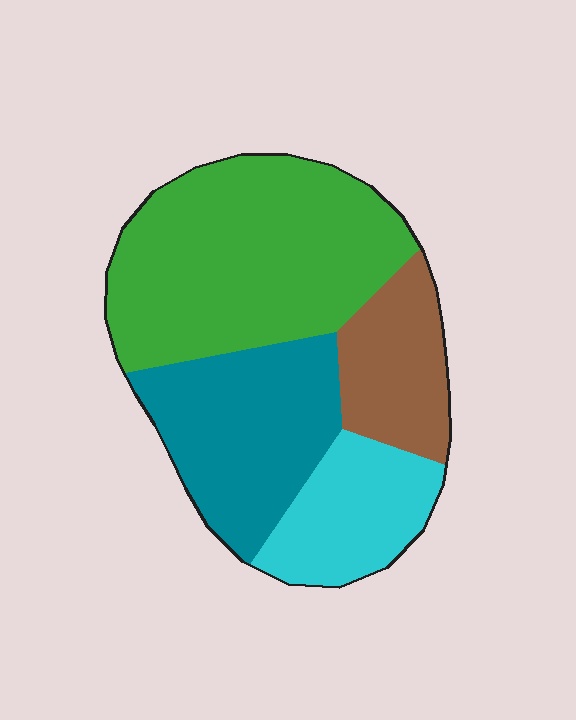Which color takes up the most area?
Green, at roughly 45%.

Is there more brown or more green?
Green.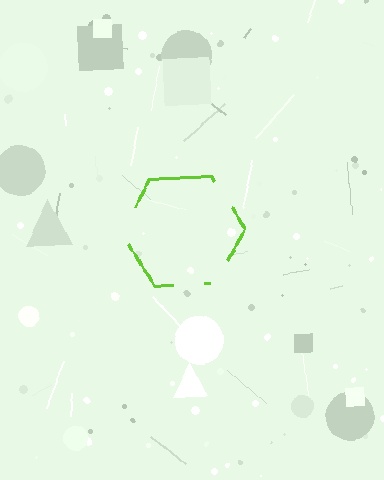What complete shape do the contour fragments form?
The contour fragments form a hexagon.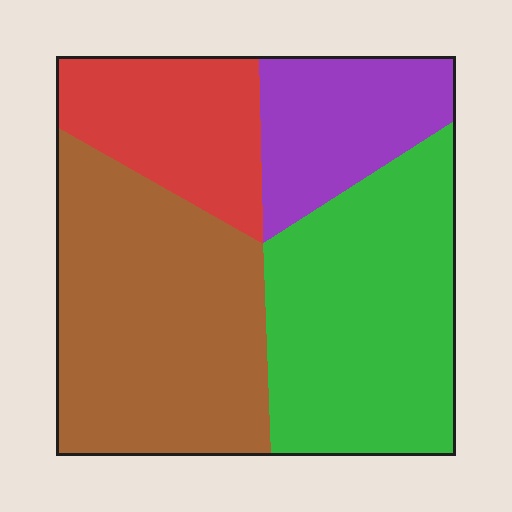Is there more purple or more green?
Green.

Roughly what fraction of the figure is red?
Red takes up about one sixth (1/6) of the figure.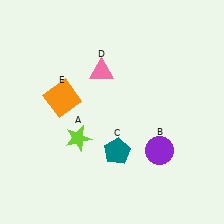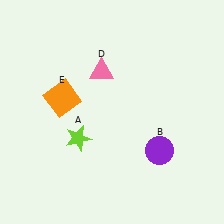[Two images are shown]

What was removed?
The teal pentagon (C) was removed in Image 2.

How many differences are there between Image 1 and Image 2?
There is 1 difference between the two images.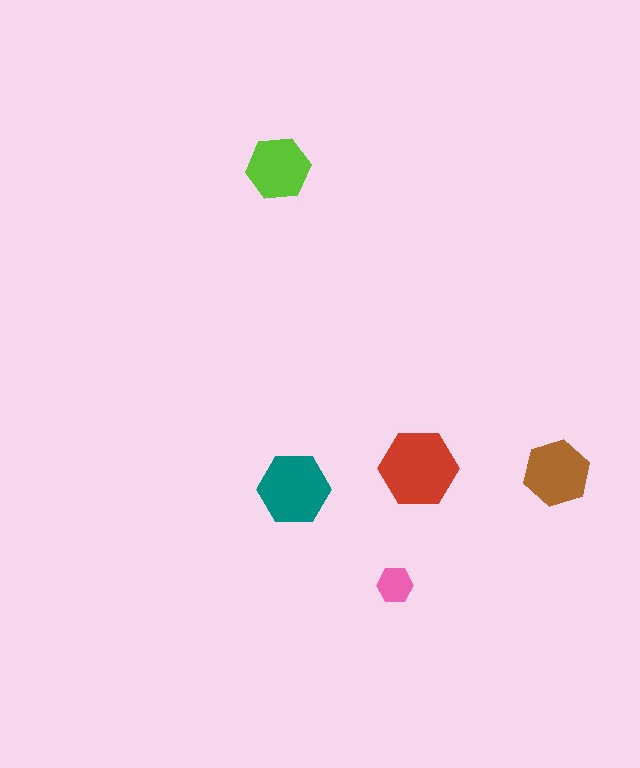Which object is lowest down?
The pink hexagon is bottommost.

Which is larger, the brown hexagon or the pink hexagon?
The brown one.